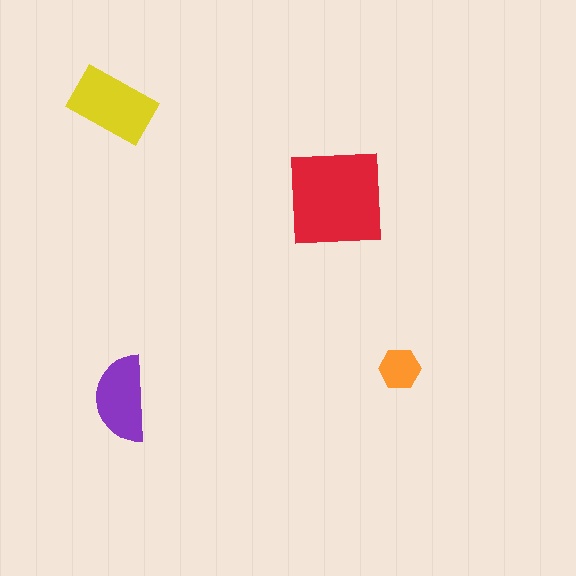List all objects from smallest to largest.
The orange hexagon, the purple semicircle, the yellow rectangle, the red square.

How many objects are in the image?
There are 4 objects in the image.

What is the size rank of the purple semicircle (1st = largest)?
3rd.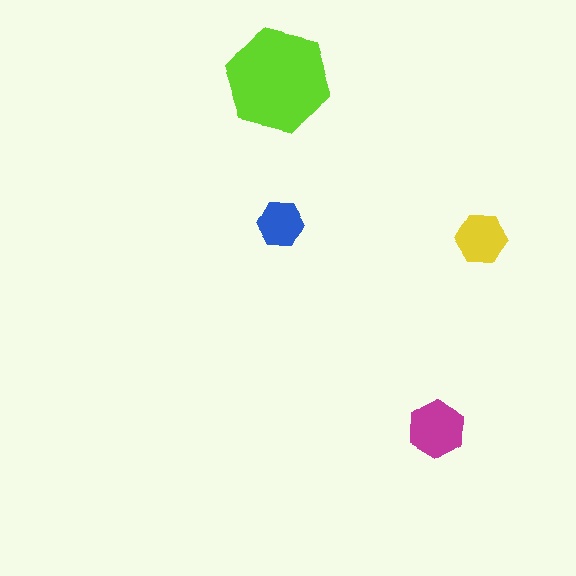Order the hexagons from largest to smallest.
the lime one, the magenta one, the yellow one, the blue one.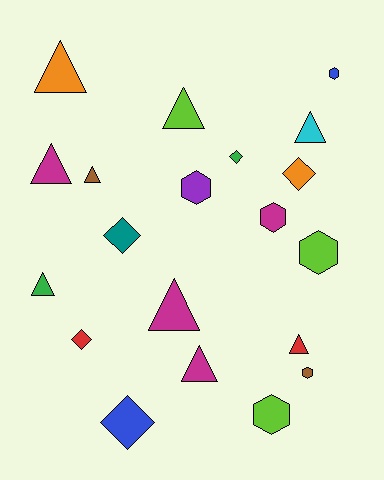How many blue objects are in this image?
There are 2 blue objects.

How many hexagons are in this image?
There are 6 hexagons.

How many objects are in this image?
There are 20 objects.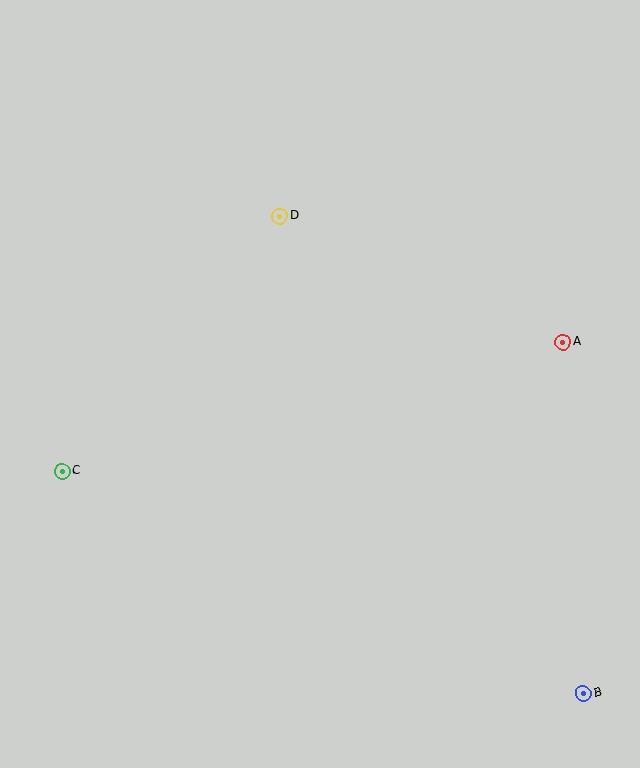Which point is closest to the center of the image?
Point D at (280, 216) is closest to the center.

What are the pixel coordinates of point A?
Point A is at (563, 342).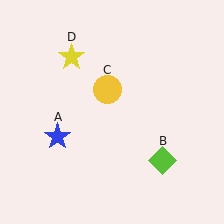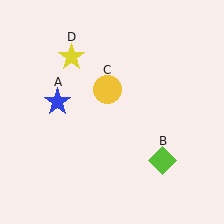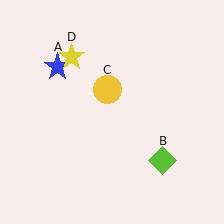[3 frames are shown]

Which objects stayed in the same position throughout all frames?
Lime diamond (object B) and yellow circle (object C) and yellow star (object D) remained stationary.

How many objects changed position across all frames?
1 object changed position: blue star (object A).